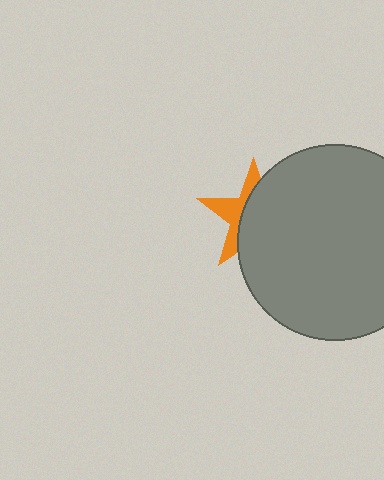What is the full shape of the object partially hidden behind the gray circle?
The partially hidden object is an orange star.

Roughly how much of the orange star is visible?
A small part of it is visible (roughly 37%).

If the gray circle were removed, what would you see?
You would see the complete orange star.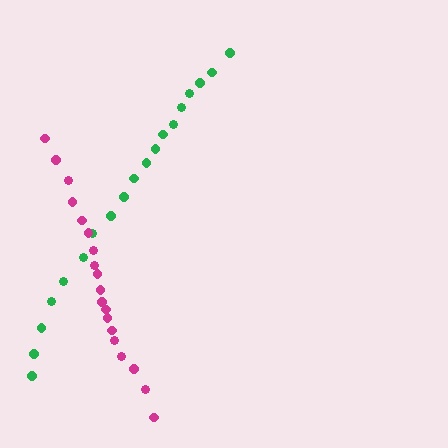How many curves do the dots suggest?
There are 2 distinct paths.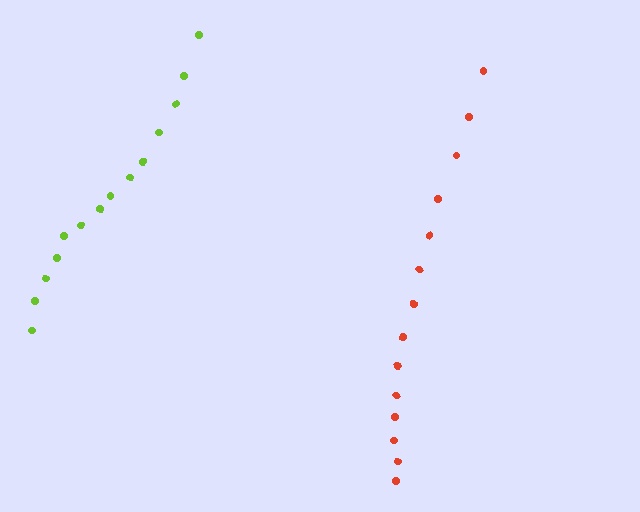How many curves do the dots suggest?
There are 2 distinct paths.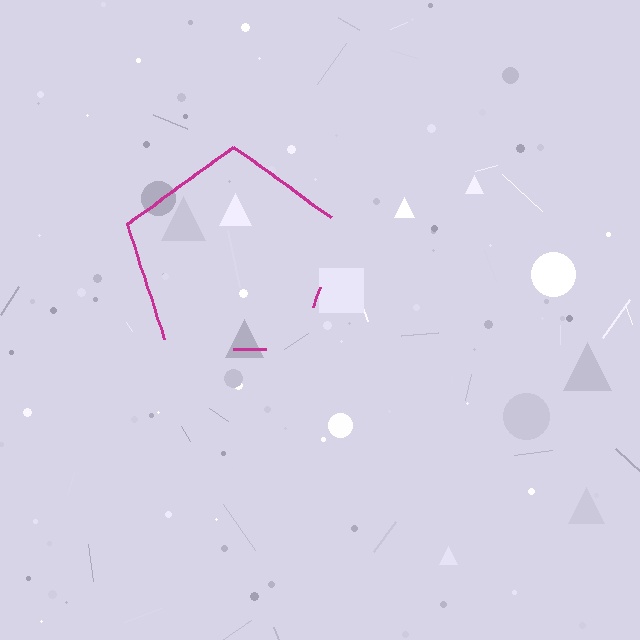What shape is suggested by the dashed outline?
The dashed outline suggests a pentagon.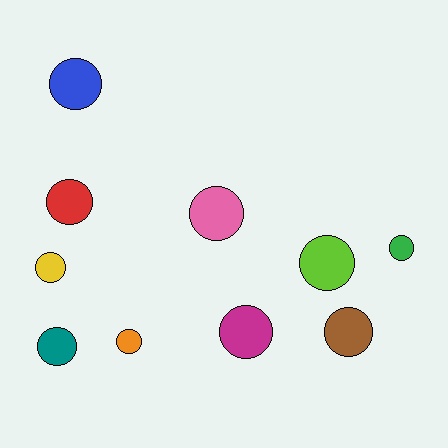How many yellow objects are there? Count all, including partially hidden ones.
There is 1 yellow object.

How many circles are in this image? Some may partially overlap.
There are 10 circles.